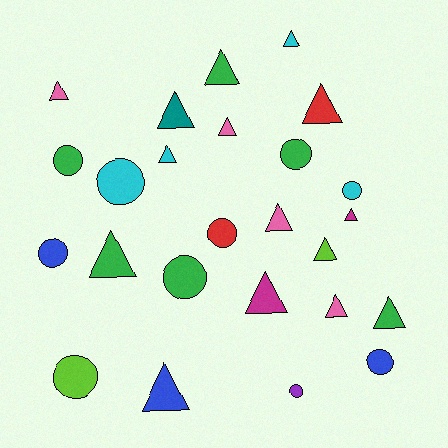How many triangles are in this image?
There are 15 triangles.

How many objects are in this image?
There are 25 objects.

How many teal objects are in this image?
There is 1 teal object.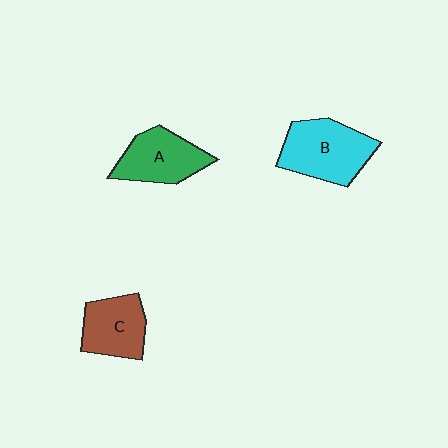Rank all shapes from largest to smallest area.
From largest to smallest: B (cyan), A (green), C (brown).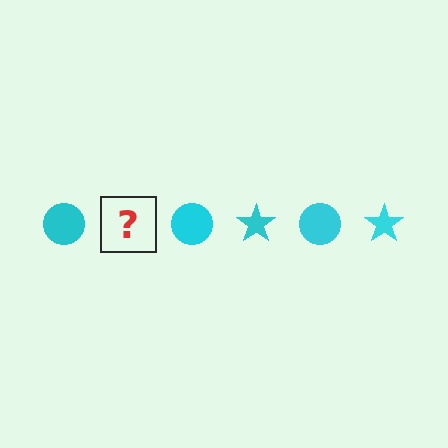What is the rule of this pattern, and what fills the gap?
The rule is that the pattern cycles through circle, star shapes in cyan. The gap should be filled with a cyan star.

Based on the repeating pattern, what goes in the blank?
The blank should be a cyan star.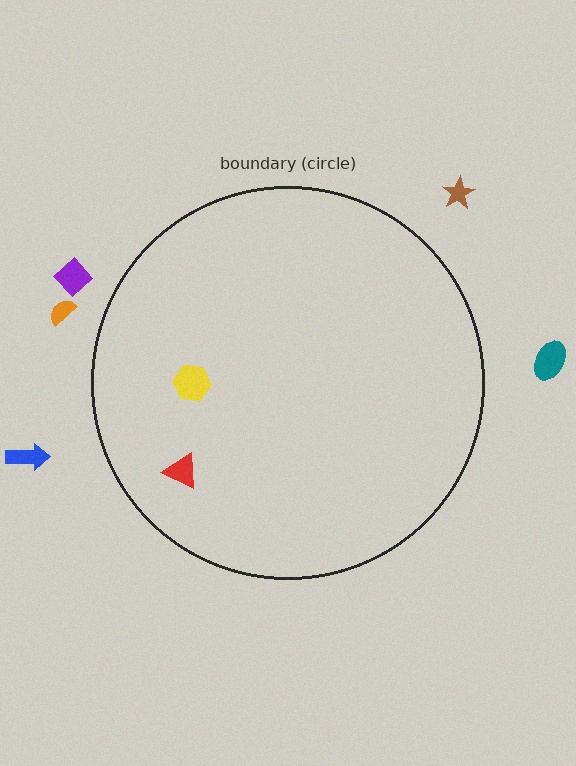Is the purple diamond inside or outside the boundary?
Outside.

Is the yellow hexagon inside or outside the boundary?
Inside.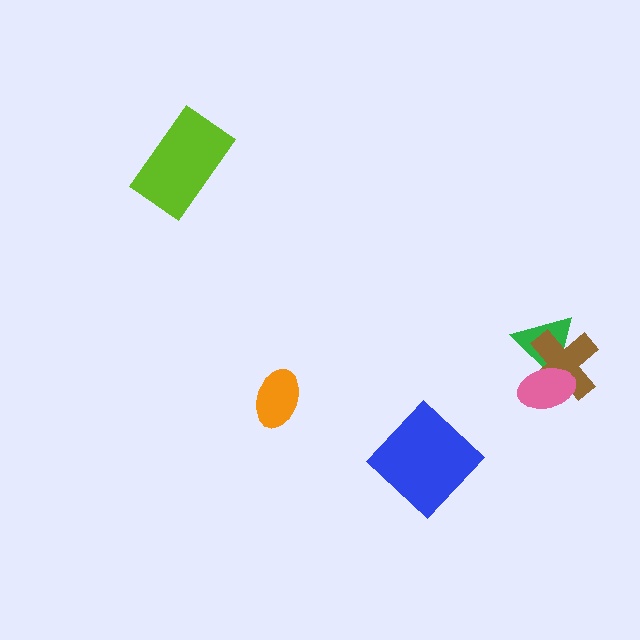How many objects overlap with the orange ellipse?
0 objects overlap with the orange ellipse.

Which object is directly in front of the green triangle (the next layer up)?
The brown cross is directly in front of the green triangle.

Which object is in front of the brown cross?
The pink ellipse is in front of the brown cross.